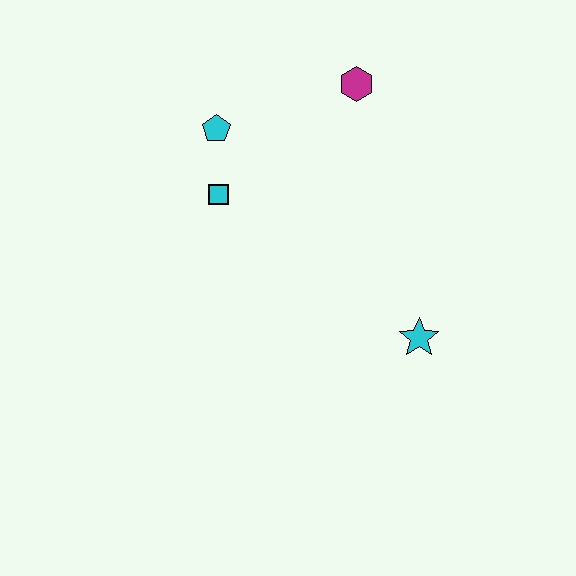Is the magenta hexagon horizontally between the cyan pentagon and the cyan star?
Yes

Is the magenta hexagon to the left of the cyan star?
Yes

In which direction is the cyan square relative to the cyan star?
The cyan square is to the left of the cyan star.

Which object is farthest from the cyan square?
The cyan star is farthest from the cyan square.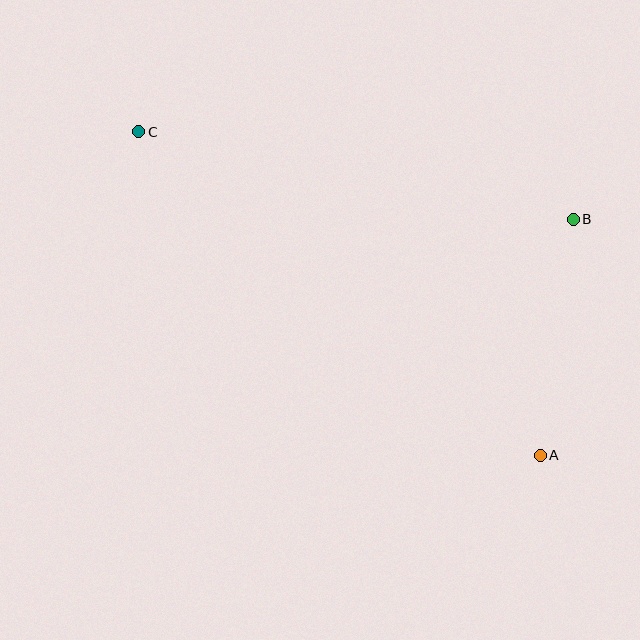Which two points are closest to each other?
Points A and B are closest to each other.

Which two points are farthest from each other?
Points A and C are farthest from each other.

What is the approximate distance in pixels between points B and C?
The distance between B and C is approximately 443 pixels.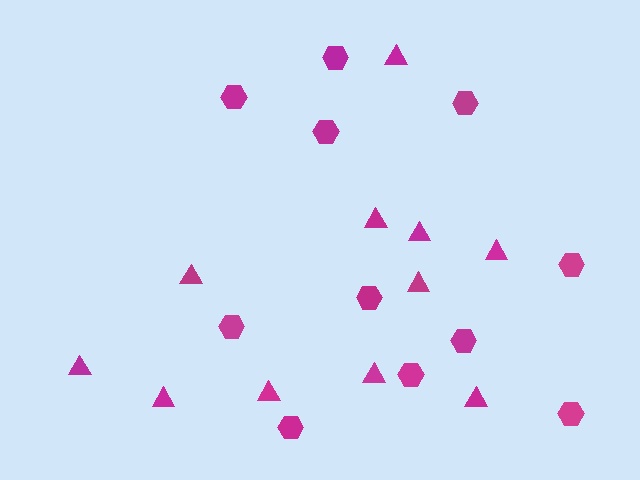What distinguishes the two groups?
There are 2 groups: one group of hexagons (11) and one group of triangles (11).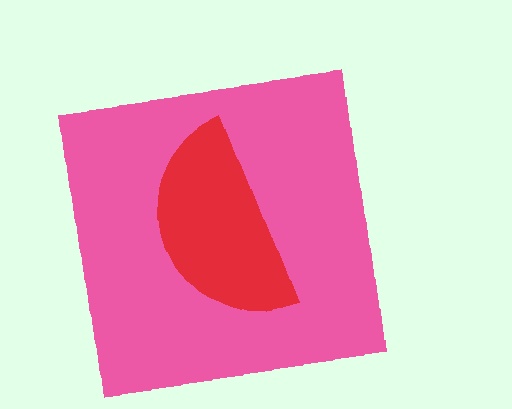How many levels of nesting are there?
2.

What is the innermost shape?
The red semicircle.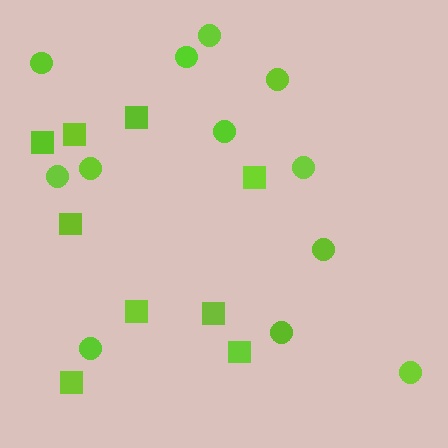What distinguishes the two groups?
There are 2 groups: one group of circles (12) and one group of squares (9).